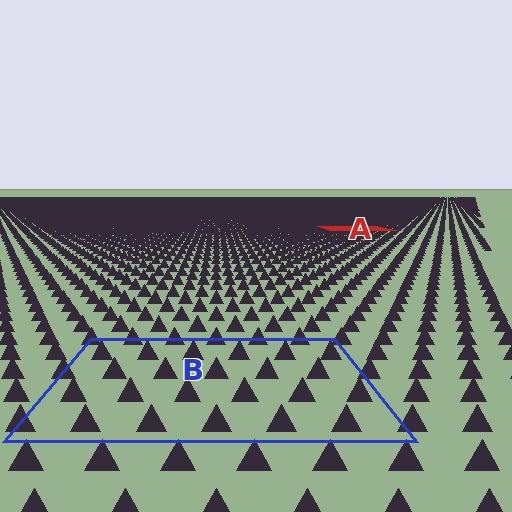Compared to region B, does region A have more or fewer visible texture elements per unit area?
Region A has more texture elements per unit area — they are packed more densely because it is farther away.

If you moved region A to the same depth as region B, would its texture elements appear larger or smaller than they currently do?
They would appear larger. At a closer depth, the same texture elements are projected at a bigger on-screen size.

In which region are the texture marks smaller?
The texture marks are smaller in region A, because it is farther away.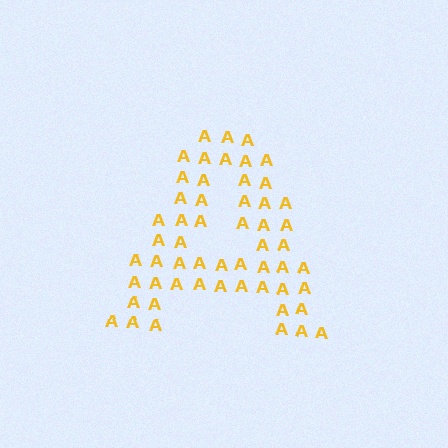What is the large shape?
The large shape is the letter A.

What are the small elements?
The small elements are letter A's.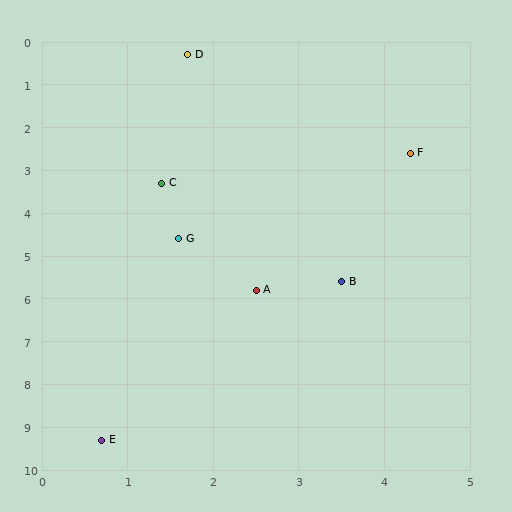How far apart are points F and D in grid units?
Points F and D are about 3.5 grid units apart.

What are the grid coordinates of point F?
Point F is at approximately (4.3, 2.6).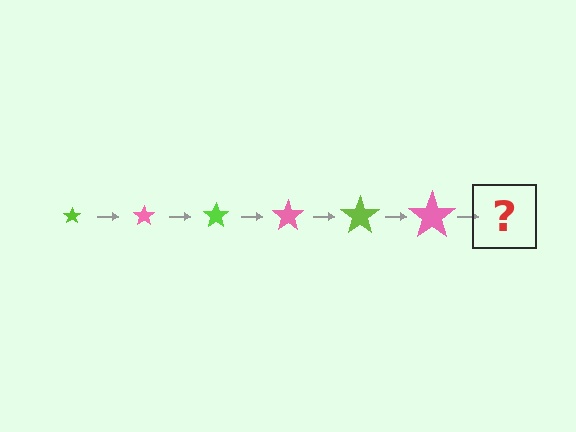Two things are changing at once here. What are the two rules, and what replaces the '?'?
The two rules are that the star grows larger each step and the color cycles through lime and pink. The '?' should be a lime star, larger than the previous one.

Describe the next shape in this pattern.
It should be a lime star, larger than the previous one.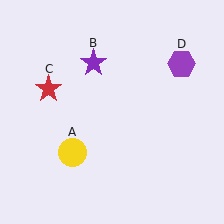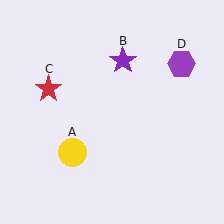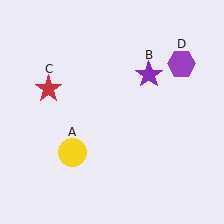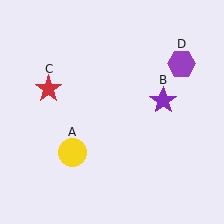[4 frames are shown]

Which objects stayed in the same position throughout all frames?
Yellow circle (object A) and red star (object C) and purple hexagon (object D) remained stationary.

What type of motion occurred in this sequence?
The purple star (object B) rotated clockwise around the center of the scene.